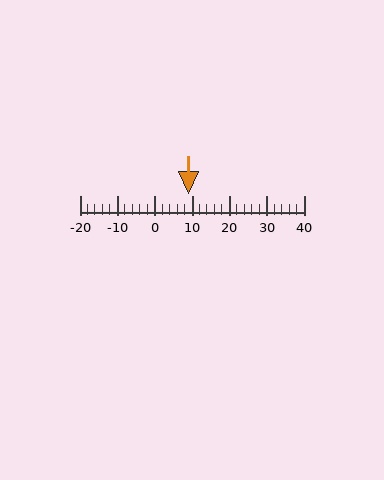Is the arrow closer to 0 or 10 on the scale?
The arrow is closer to 10.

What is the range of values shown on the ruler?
The ruler shows values from -20 to 40.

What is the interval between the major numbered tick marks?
The major tick marks are spaced 10 units apart.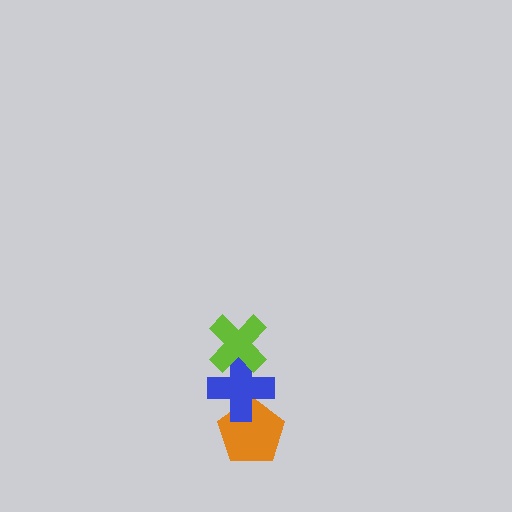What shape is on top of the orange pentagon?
The blue cross is on top of the orange pentagon.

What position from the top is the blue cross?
The blue cross is 2nd from the top.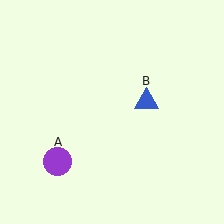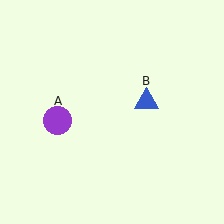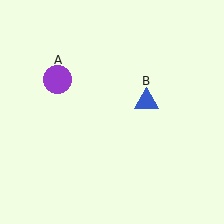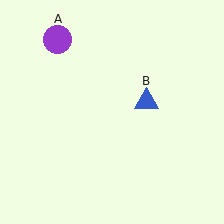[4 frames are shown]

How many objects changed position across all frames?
1 object changed position: purple circle (object A).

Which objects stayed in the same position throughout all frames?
Blue triangle (object B) remained stationary.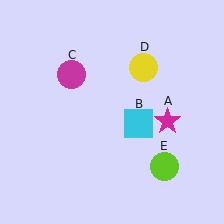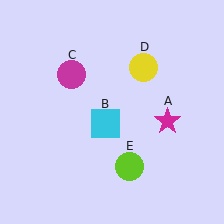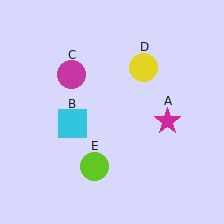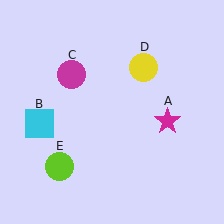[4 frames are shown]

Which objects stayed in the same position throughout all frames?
Magenta star (object A) and magenta circle (object C) and yellow circle (object D) remained stationary.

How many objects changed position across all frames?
2 objects changed position: cyan square (object B), lime circle (object E).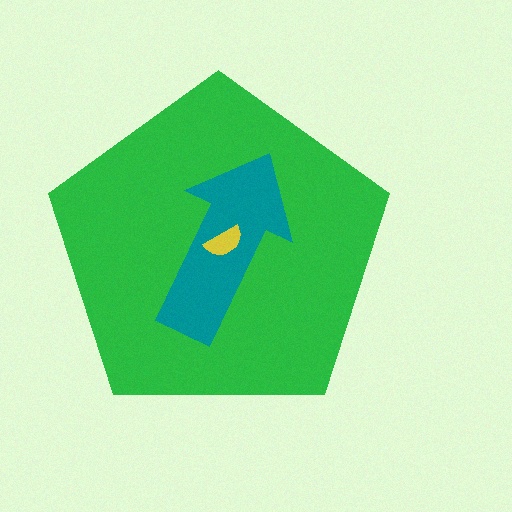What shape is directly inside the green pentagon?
The teal arrow.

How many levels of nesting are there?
3.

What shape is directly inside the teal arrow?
The yellow semicircle.